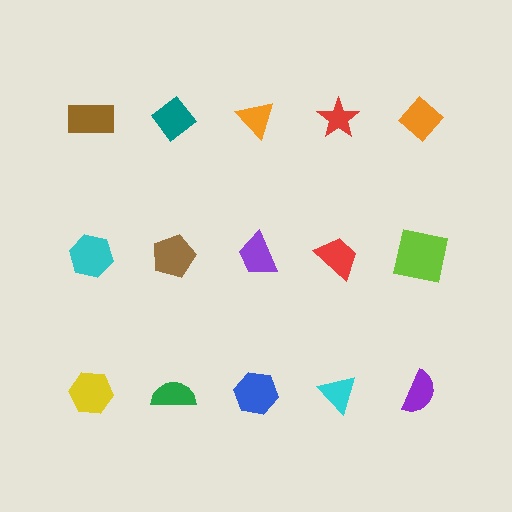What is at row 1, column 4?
A red star.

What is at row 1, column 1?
A brown rectangle.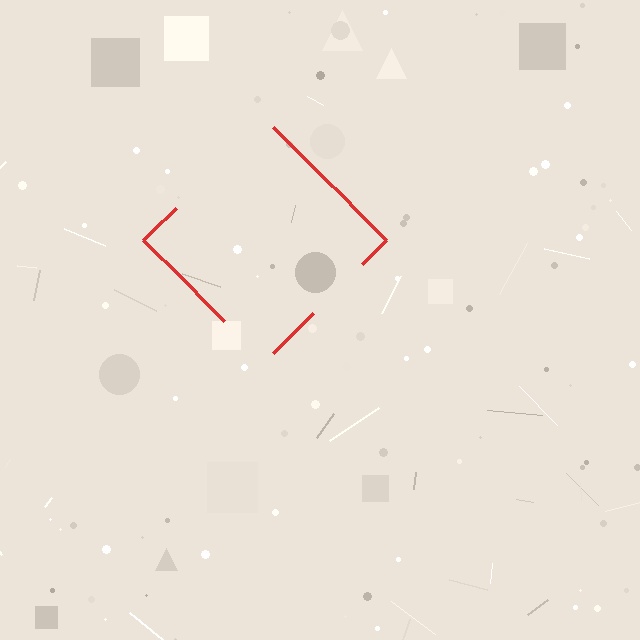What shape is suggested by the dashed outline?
The dashed outline suggests a diamond.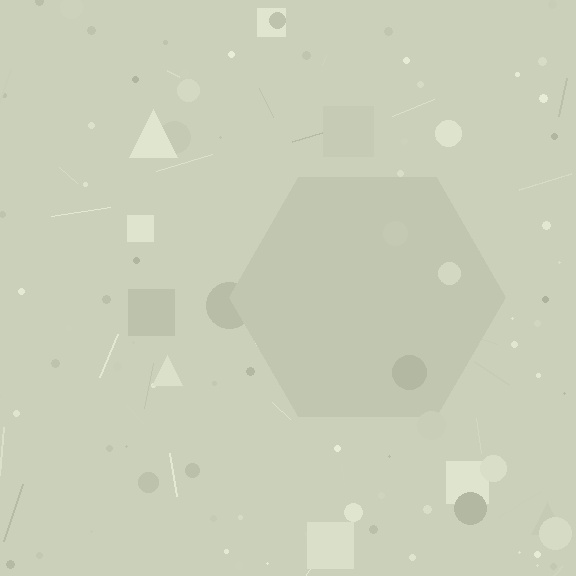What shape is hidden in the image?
A hexagon is hidden in the image.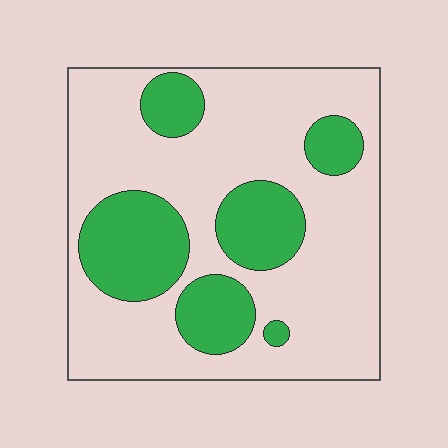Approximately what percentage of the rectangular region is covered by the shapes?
Approximately 30%.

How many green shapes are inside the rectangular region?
6.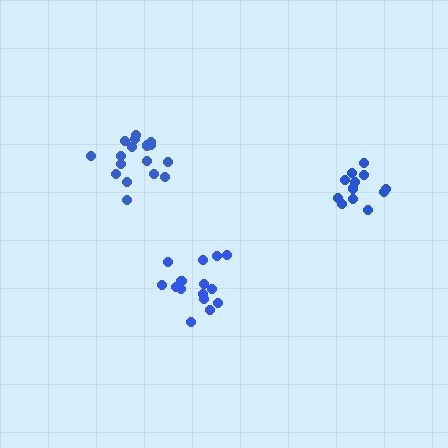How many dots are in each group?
Group 1: 16 dots, Group 2: 18 dots, Group 3: 13 dots (47 total).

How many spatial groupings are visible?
There are 3 spatial groupings.